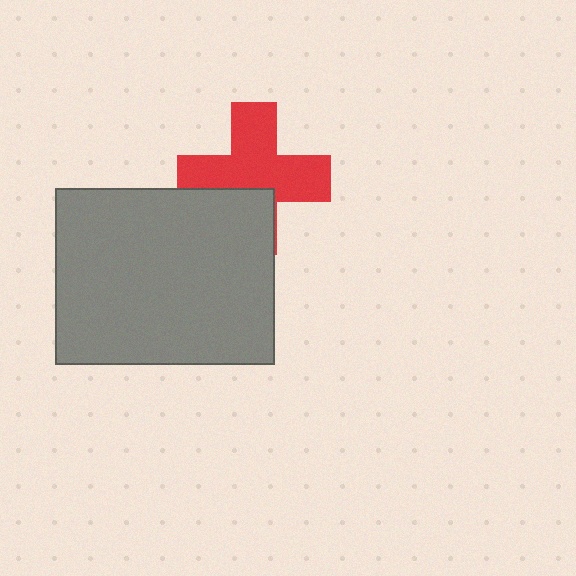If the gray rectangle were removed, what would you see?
You would see the complete red cross.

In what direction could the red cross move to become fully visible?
The red cross could move up. That would shift it out from behind the gray rectangle entirely.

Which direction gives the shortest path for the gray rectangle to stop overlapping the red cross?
Moving down gives the shortest separation.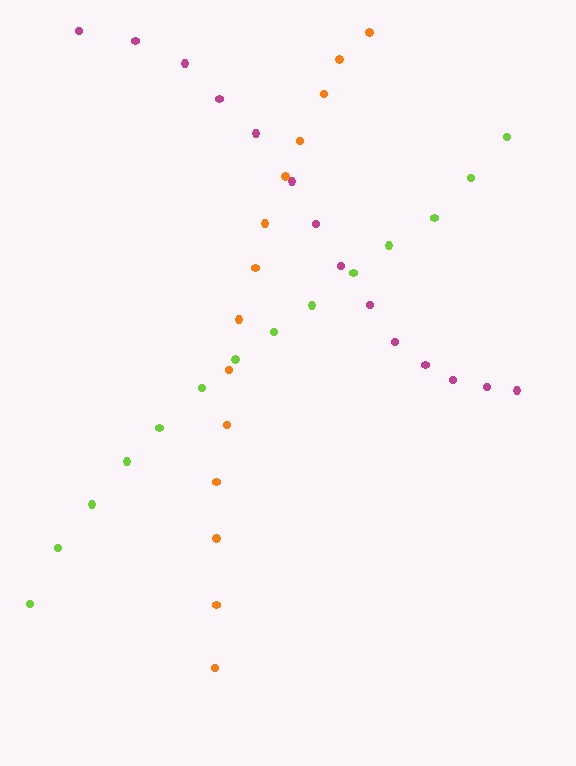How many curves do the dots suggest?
There are 3 distinct paths.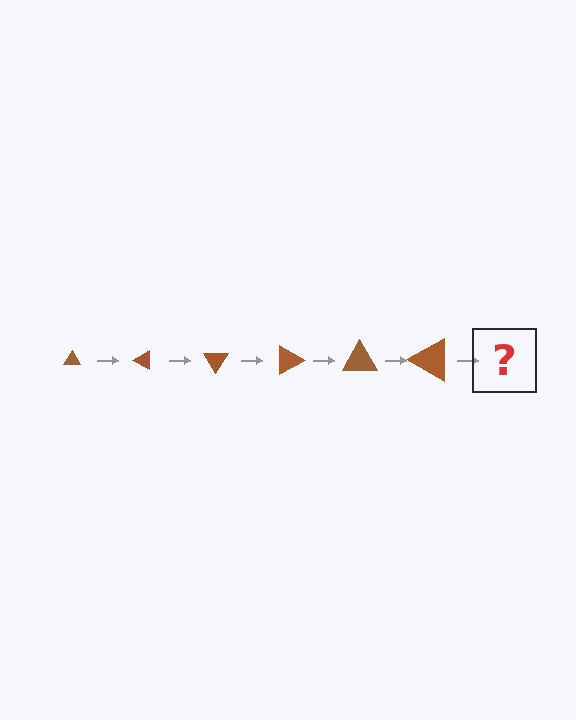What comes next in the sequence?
The next element should be a triangle, larger than the previous one and rotated 180 degrees from the start.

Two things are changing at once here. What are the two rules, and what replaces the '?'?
The two rules are that the triangle grows larger each step and it rotates 30 degrees each step. The '?' should be a triangle, larger than the previous one and rotated 180 degrees from the start.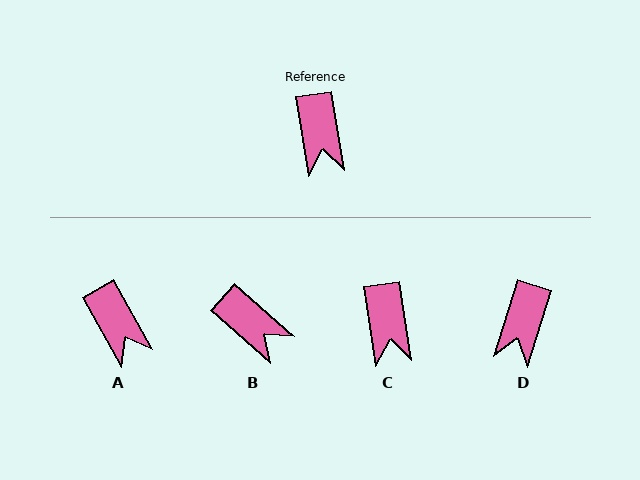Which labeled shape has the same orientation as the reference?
C.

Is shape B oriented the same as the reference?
No, it is off by about 39 degrees.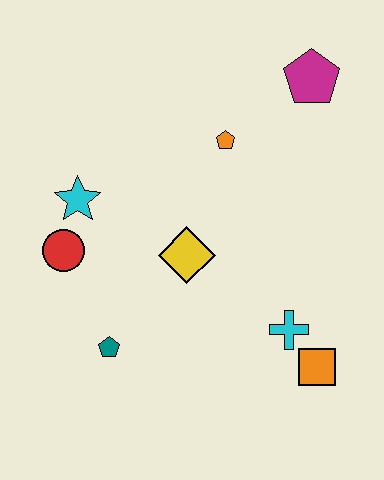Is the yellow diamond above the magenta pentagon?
No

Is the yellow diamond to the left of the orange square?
Yes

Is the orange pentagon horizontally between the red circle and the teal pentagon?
No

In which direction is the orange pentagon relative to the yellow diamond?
The orange pentagon is above the yellow diamond.